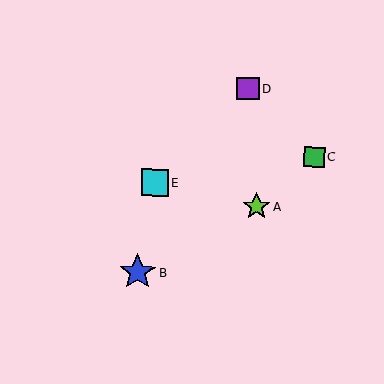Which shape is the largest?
The blue star (labeled B) is the largest.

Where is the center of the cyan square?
The center of the cyan square is at (155, 183).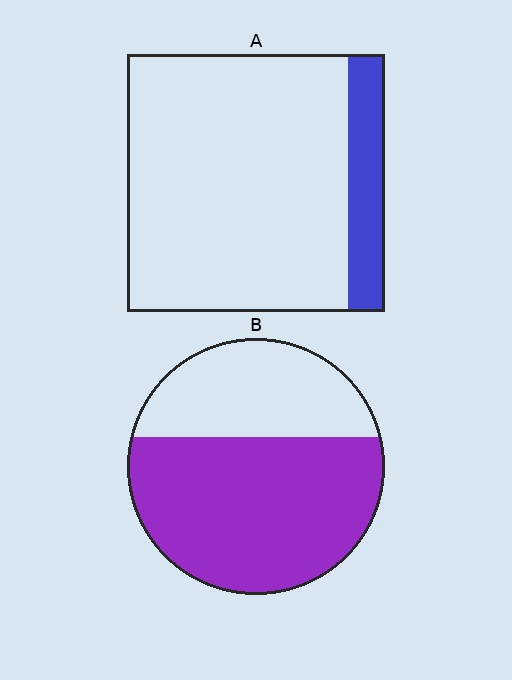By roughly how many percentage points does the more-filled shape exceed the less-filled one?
By roughly 50 percentage points (B over A).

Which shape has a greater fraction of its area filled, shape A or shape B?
Shape B.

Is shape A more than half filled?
No.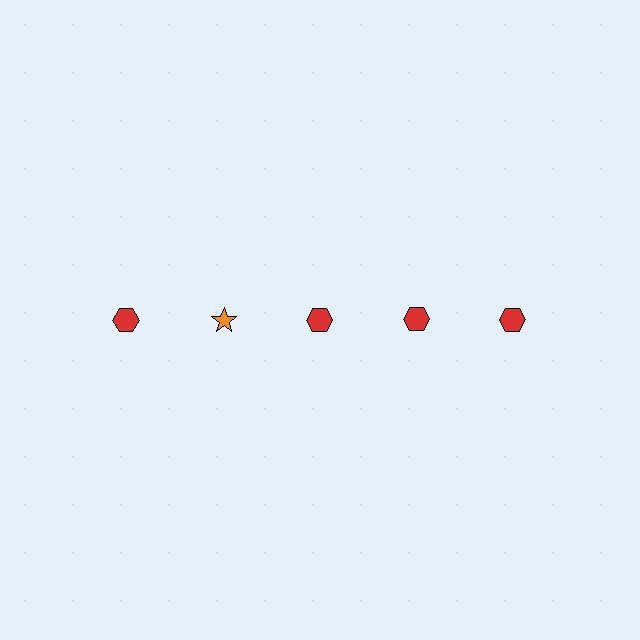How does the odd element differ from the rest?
It differs in both color (orange instead of red) and shape (star instead of hexagon).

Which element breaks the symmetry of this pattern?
The orange star in the top row, second from left column breaks the symmetry. All other shapes are red hexagons.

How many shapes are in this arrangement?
There are 5 shapes arranged in a grid pattern.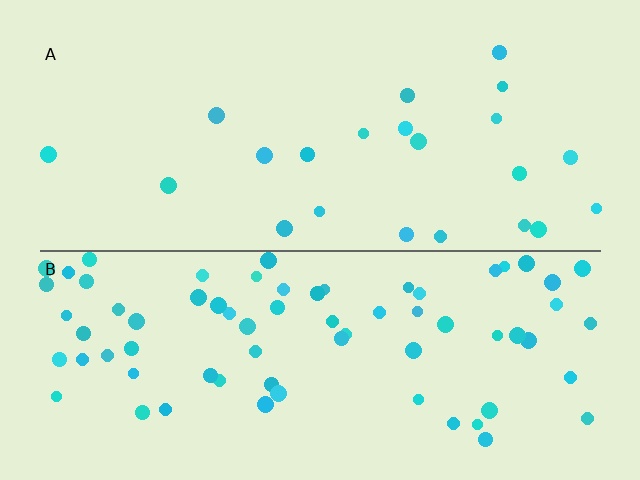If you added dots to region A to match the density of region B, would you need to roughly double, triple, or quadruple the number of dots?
Approximately triple.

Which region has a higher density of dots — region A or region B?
B (the bottom).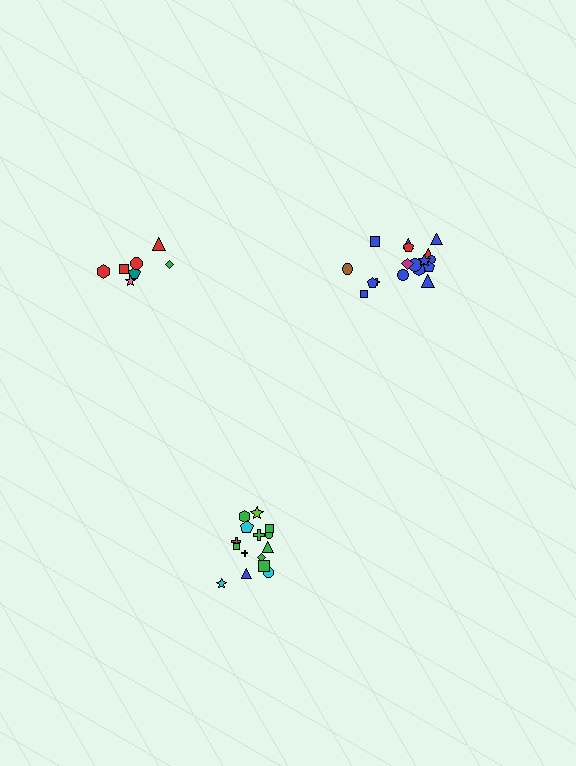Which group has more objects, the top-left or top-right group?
The top-right group.